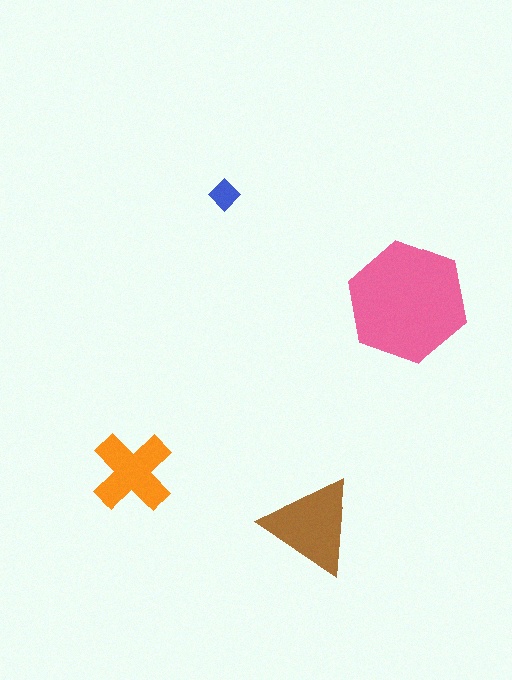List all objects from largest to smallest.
The pink hexagon, the brown triangle, the orange cross, the blue diamond.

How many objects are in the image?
There are 4 objects in the image.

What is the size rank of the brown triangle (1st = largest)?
2nd.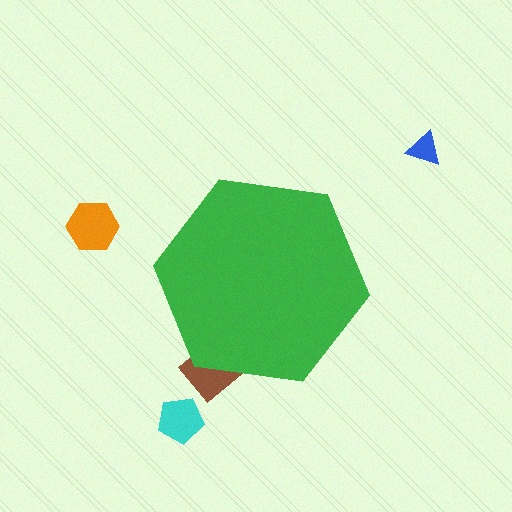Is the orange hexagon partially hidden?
No, the orange hexagon is fully visible.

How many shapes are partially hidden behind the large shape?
1 shape is partially hidden.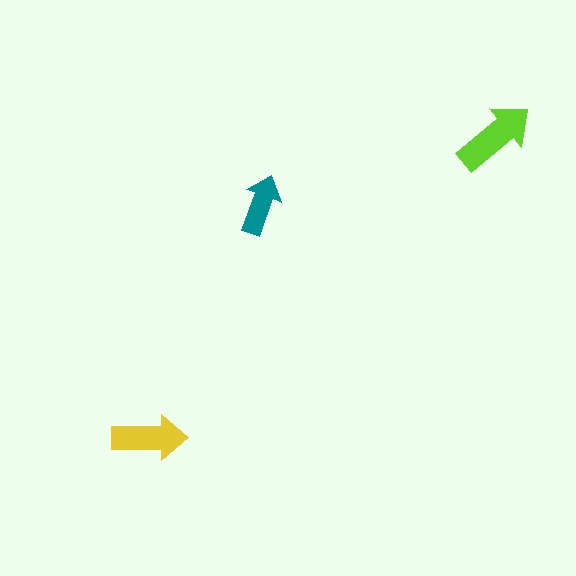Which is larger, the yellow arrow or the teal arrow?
The yellow one.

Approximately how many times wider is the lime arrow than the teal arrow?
About 1.5 times wider.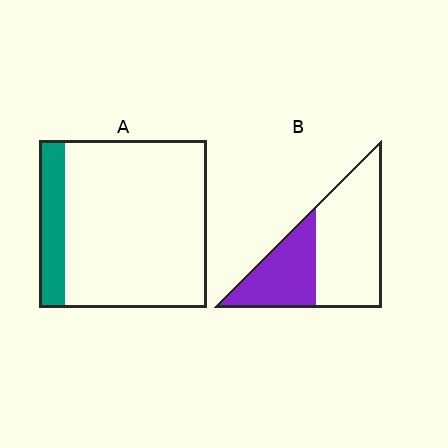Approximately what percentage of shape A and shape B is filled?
A is approximately 15% and B is approximately 35%.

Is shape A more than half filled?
No.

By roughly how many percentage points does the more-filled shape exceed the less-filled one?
By roughly 20 percentage points (B over A).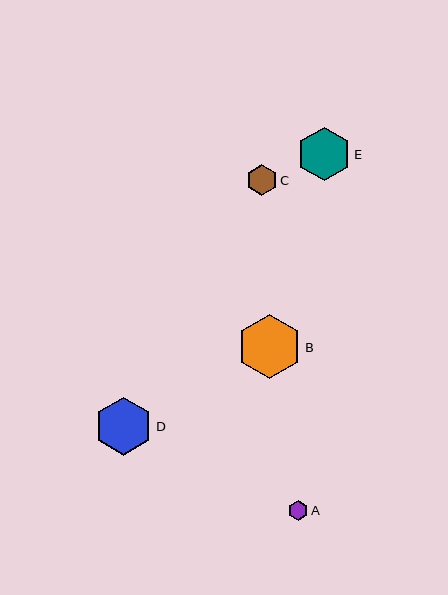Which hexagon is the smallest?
Hexagon A is the smallest with a size of approximately 20 pixels.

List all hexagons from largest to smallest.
From largest to smallest: B, D, E, C, A.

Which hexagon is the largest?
Hexagon B is the largest with a size of approximately 65 pixels.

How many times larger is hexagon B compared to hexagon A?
Hexagon B is approximately 3.2 times the size of hexagon A.